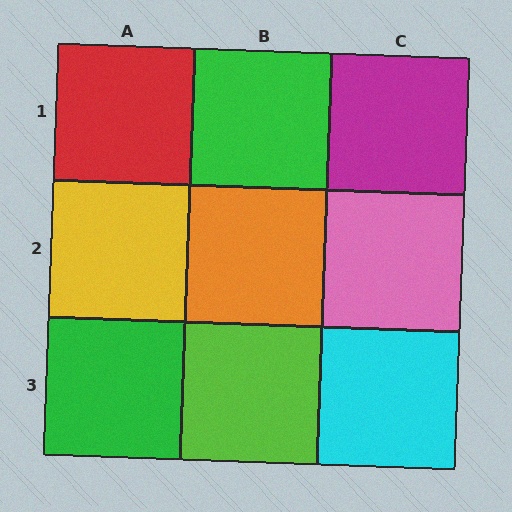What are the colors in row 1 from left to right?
Red, green, magenta.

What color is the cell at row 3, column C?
Cyan.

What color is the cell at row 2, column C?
Pink.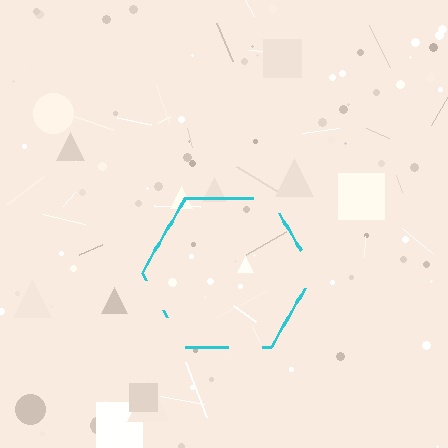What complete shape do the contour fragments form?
The contour fragments form a hexagon.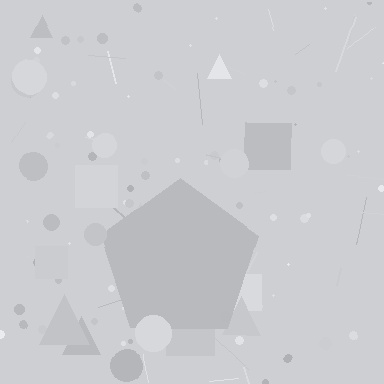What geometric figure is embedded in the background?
A pentagon is embedded in the background.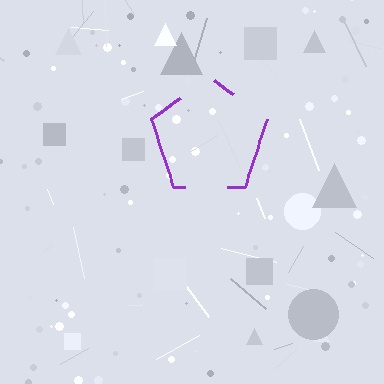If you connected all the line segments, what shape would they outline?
They would outline a pentagon.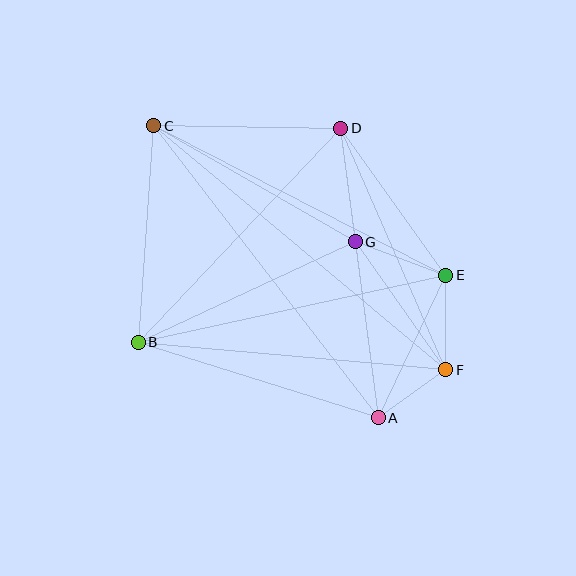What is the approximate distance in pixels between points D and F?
The distance between D and F is approximately 263 pixels.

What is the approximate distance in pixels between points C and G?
The distance between C and G is approximately 233 pixels.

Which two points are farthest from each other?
Points C and F are farthest from each other.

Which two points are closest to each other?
Points A and F are closest to each other.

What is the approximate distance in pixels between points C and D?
The distance between C and D is approximately 187 pixels.